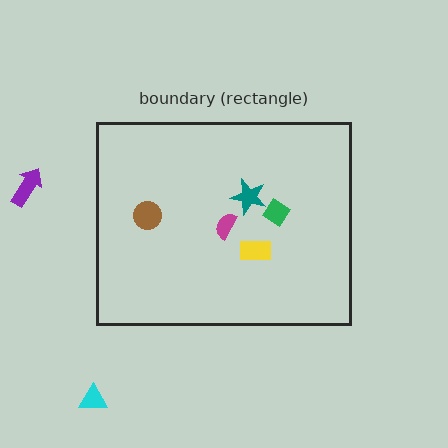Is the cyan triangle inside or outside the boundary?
Outside.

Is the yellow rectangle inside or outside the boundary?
Inside.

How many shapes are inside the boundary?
5 inside, 2 outside.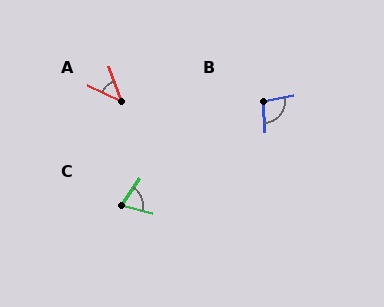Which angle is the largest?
B, at approximately 99 degrees.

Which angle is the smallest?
A, at approximately 44 degrees.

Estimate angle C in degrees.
Approximately 71 degrees.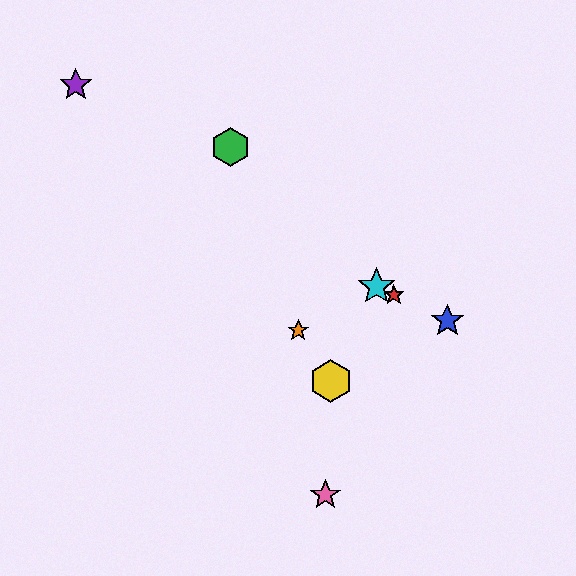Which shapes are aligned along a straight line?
The red star, the blue star, the cyan star are aligned along a straight line.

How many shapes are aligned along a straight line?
3 shapes (the red star, the blue star, the cyan star) are aligned along a straight line.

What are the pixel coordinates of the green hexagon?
The green hexagon is at (230, 147).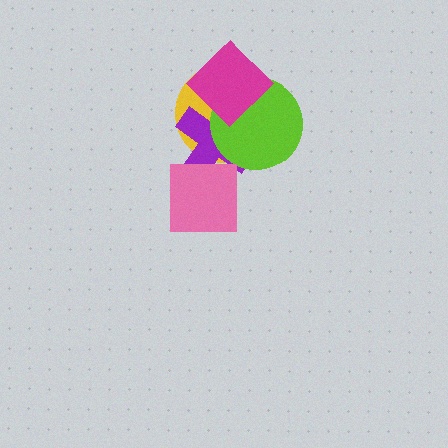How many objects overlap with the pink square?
1 object overlaps with the pink square.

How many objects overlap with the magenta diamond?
3 objects overlap with the magenta diamond.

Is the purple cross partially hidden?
Yes, it is partially covered by another shape.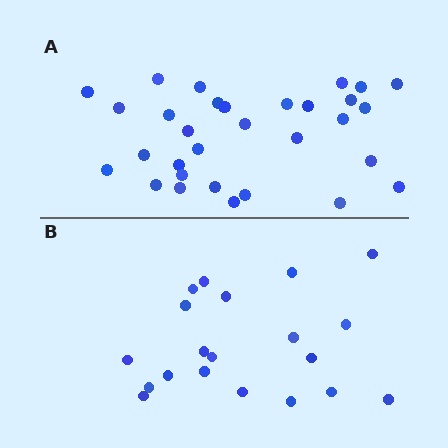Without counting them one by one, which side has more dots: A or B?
Region A (the top region) has more dots.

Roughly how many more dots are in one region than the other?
Region A has roughly 12 or so more dots than region B.